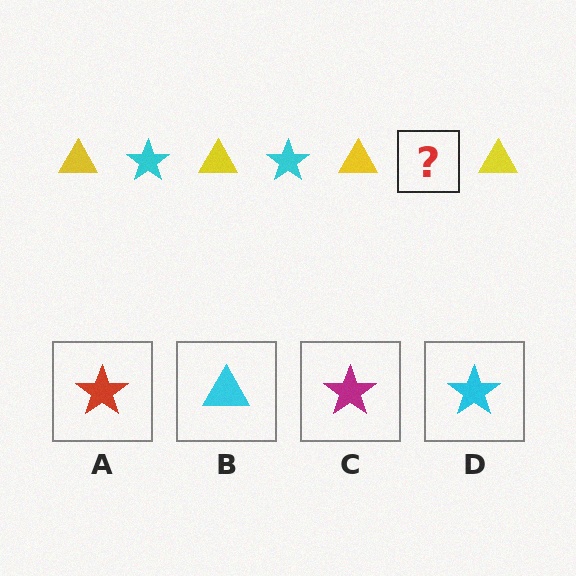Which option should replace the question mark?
Option D.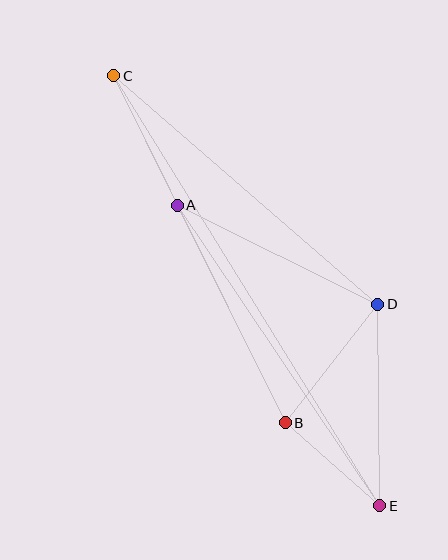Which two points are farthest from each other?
Points C and E are farthest from each other.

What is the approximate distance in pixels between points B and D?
The distance between B and D is approximately 150 pixels.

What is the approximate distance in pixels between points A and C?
The distance between A and C is approximately 144 pixels.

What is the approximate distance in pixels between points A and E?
The distance between A and E is approximately 362 pixels.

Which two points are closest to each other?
Points B and E are closest to each other.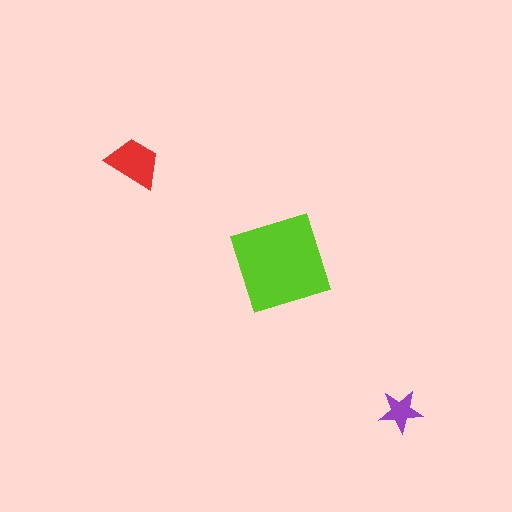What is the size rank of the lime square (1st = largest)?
1st.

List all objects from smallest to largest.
The purple star, the red trapezoid, the lime square.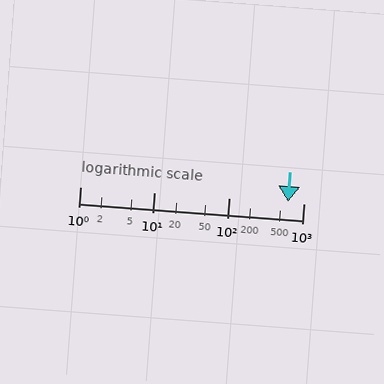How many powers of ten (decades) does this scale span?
The scale spans 3 decades, from 1 to 1000.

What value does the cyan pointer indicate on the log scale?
The pointer indicates approximately 620.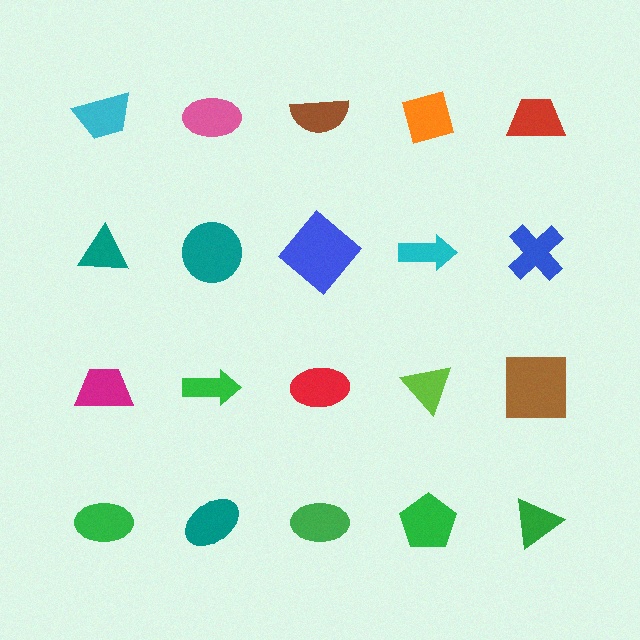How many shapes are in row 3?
5 shapes.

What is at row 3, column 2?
A green arrow.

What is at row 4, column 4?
A green pentagon.